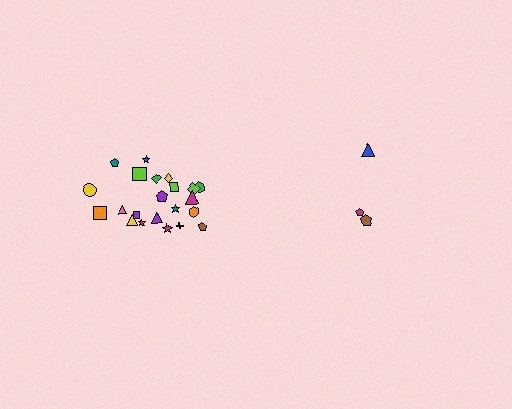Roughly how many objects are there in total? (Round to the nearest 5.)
Roughly 25 objects in total.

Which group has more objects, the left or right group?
The left group.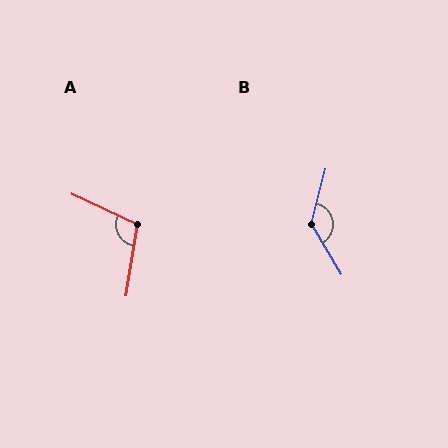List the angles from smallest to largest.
A (106°), B (135°).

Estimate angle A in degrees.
Approximately 106 degrees.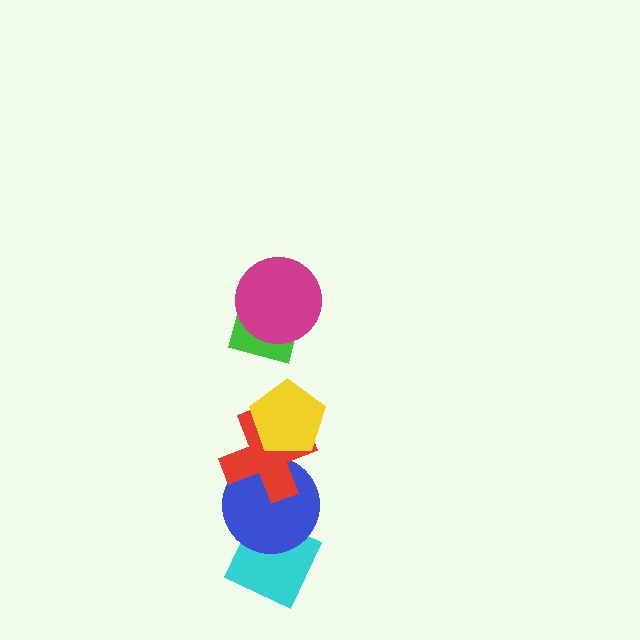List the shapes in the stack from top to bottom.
From top to bottom: the magenta circle, the green square, the yellow pentagon, the red cross, the blue circle, the cyan diamond.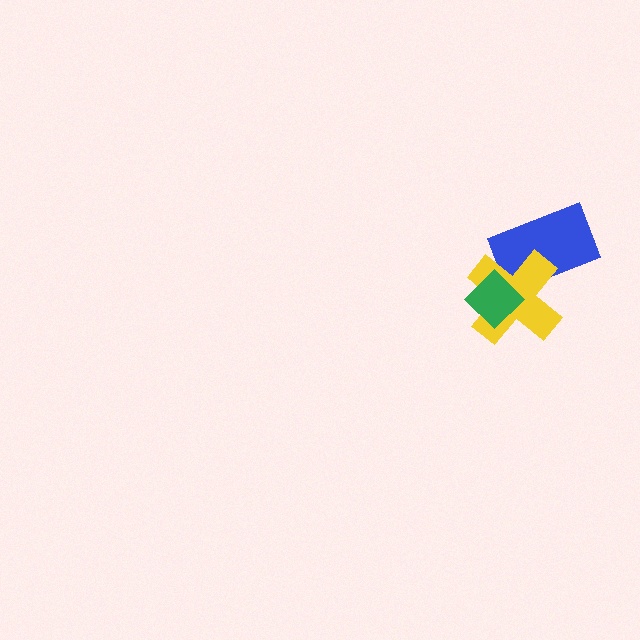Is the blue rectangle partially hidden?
Yes, it is partially covered by another shape.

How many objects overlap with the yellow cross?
2 objects overlap with the yellow cross.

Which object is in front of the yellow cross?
The green diamond is in front of the yellow cross.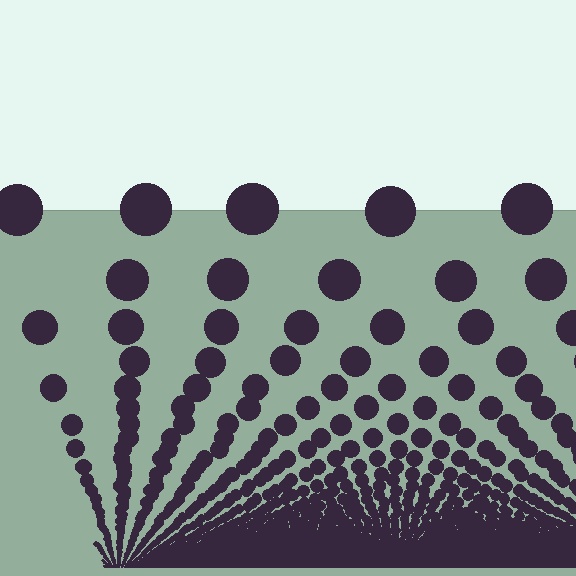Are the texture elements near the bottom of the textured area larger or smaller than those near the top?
Smaller. The gradient is inverted — elements near the bottom are smaller and denser.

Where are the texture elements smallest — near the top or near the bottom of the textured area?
Near the bottom.